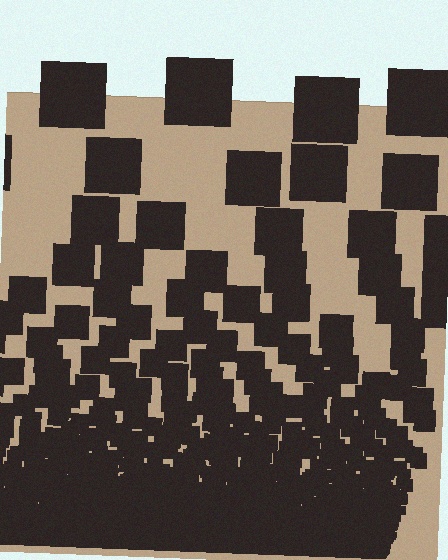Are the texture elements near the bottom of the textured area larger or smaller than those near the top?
Smaller. The gradient is inverted — elements near the bottom are smaller and denser.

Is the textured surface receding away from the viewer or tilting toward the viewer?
The surface appears to tilt toward the viewer. Texture elements get larger and sparser toward the top.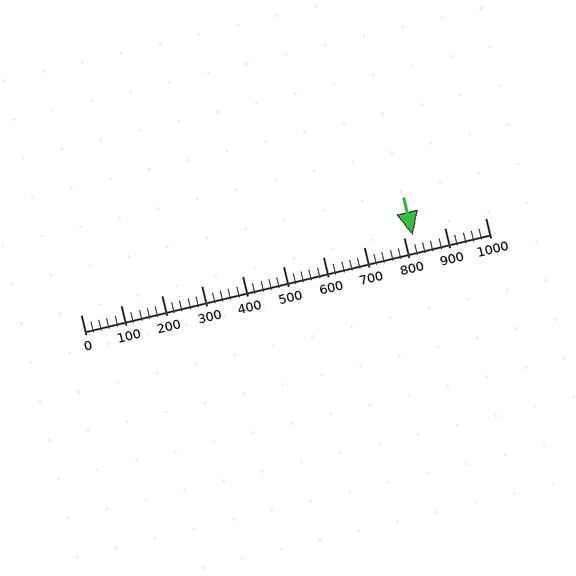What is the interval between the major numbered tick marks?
The major tick marks are spaced 100 units apart.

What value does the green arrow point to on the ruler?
The green arrow points to approximately 822.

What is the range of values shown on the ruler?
The ruler shows values from 0 to 1000.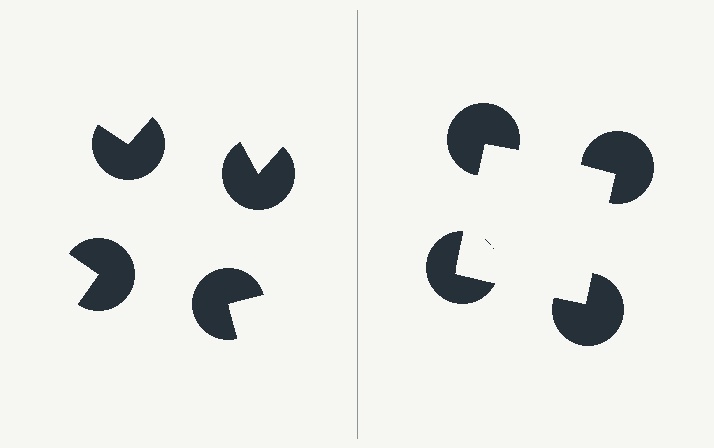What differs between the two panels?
The pac-man discs are positioned identically on both sides; only the wedge orientations differ. On the right they align to a square; on the left they are misaligned.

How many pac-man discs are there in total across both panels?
8 — 4 on each side.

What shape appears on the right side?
An illusory square.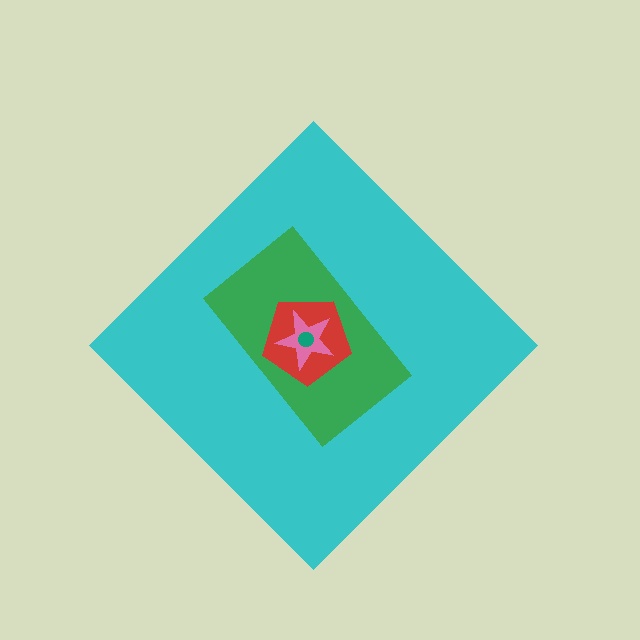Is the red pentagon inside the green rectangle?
Yes.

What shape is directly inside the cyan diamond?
The green rectangle.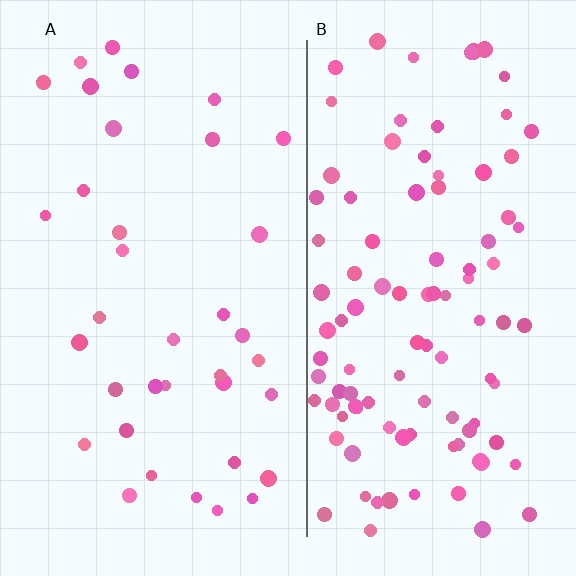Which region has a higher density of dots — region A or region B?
B (the right).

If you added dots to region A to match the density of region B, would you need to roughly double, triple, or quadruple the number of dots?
Approximately triple.